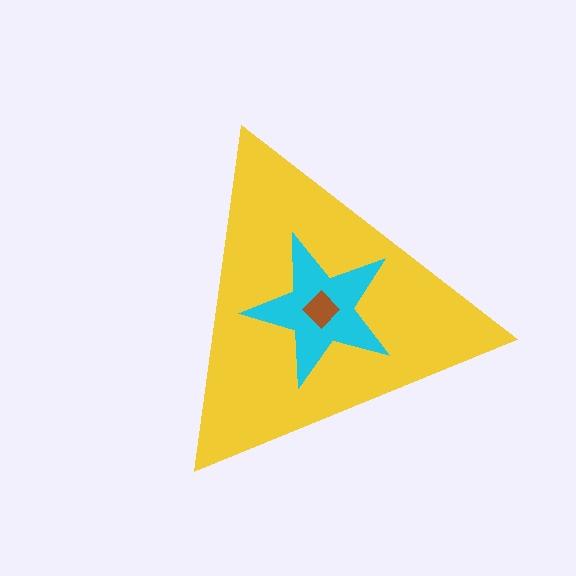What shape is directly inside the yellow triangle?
The cyan star.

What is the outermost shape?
The yellow triangle.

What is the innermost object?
The brown diamond.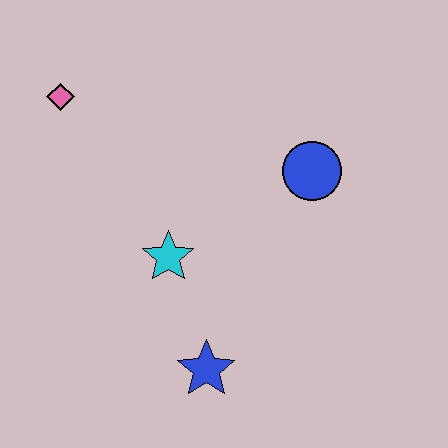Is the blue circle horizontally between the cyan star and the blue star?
No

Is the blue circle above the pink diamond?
No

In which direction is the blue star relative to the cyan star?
The blue star is below the cyan star.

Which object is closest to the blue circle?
The cyan star is closest to the blue circle.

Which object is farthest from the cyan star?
The pink diamond is farthest from the cyan star.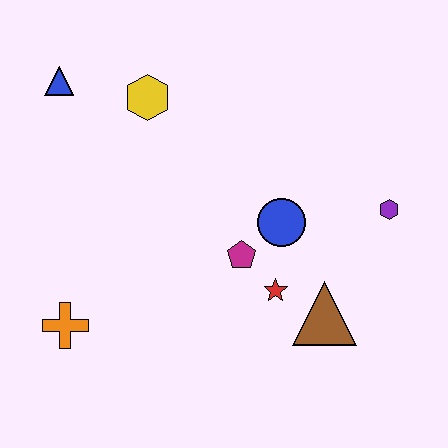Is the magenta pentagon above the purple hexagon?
No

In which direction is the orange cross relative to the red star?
The orange cross is to the left of the red star.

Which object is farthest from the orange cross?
The purple hexagon is farthest from the orange cross.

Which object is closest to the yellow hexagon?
The blue triangle is closest to the yellow hexagon.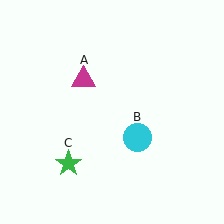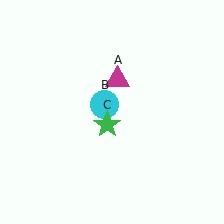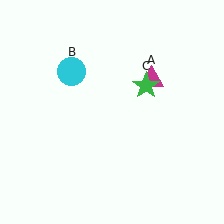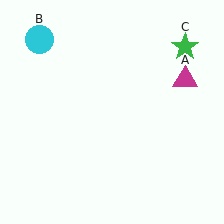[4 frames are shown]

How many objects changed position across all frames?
3 objects changed position: magenta triangle (object A), cyan circle (object B), green star (object C).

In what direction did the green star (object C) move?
The green star (object C) moved up and to the right.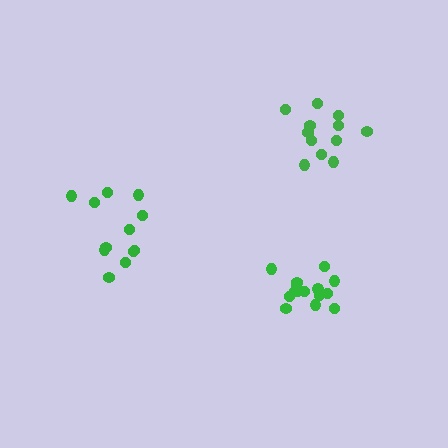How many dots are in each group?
Group 1: 15 dots, Group 2: 12 dots, Group 3: 12 dots (39 total).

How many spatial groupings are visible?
There are 3 spatial groupings.